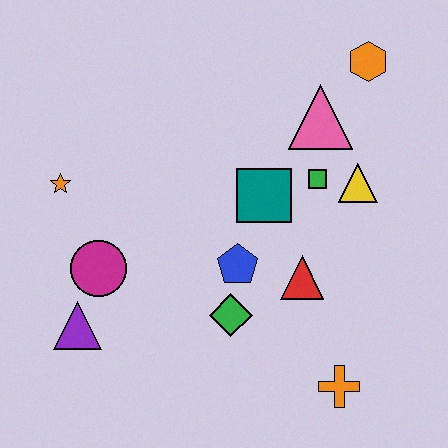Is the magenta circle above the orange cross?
Yes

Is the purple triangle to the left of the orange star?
No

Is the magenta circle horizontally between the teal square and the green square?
No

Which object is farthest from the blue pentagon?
The orange hexagon is farthest from the blue pentagon.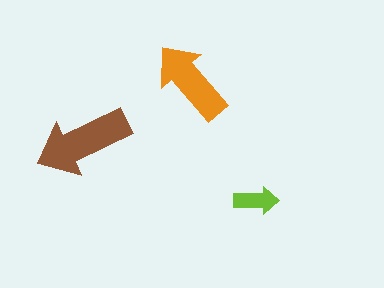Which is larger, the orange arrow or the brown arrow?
The brown one.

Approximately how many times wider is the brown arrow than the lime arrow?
About 2 times wider.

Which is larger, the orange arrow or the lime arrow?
The orange one.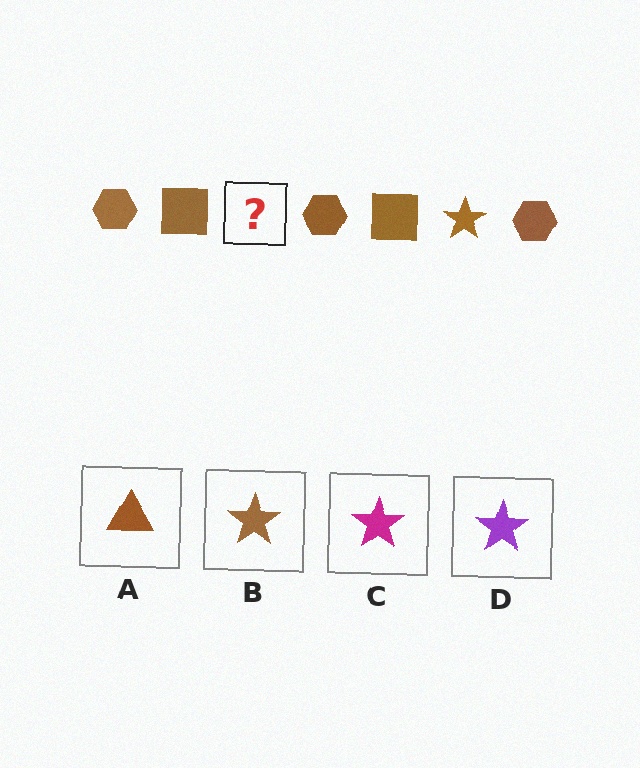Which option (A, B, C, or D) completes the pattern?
B.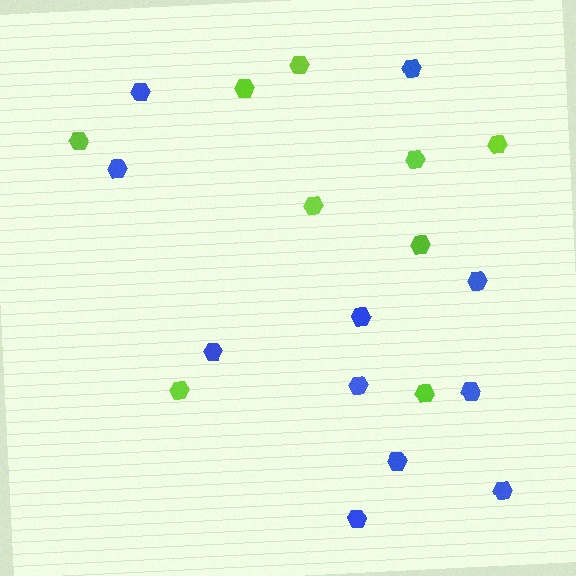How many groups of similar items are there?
There are 2 groups: one group of blue hexagons (11) and one group of lime hexagons (9).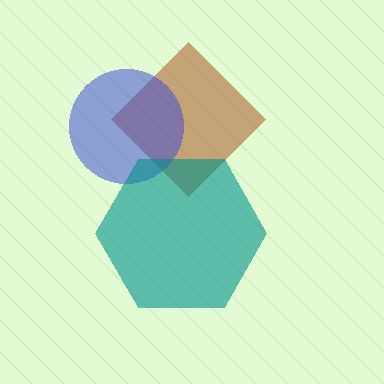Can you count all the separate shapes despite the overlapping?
Yes, there are 3 separate shapes.